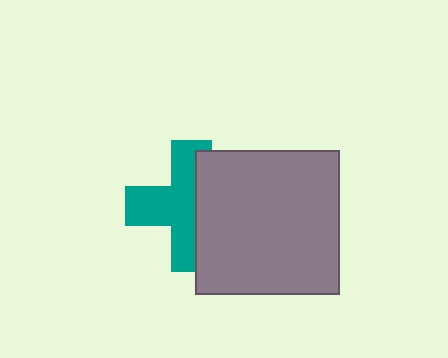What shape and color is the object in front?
The object in front is a gray square.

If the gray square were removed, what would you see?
You would see the complete teal cross.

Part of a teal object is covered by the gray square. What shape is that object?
It is a cross.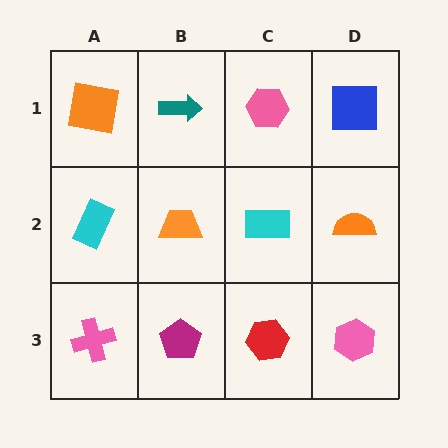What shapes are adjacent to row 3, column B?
An orange trapezoid (row 2, column B), a pink cross (row 3, column A), a red hexagon (row 3, column C).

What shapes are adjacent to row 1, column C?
A cyan rectangle (row 2, column C), a teal arrow (row 1, column B), a blue square (row 1, column D).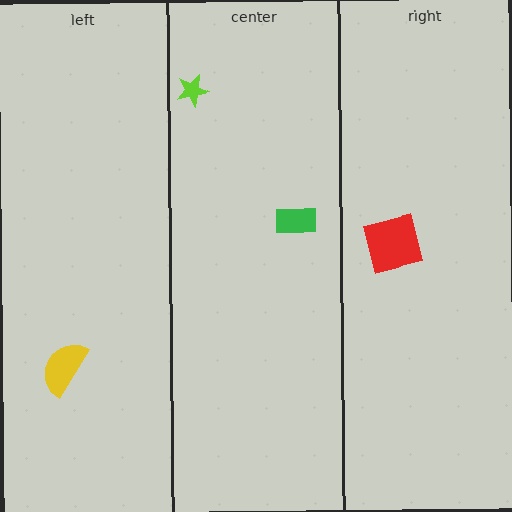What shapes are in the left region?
The yellow semicircle.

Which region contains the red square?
The right region.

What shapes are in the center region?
The lime star, the green rectangle.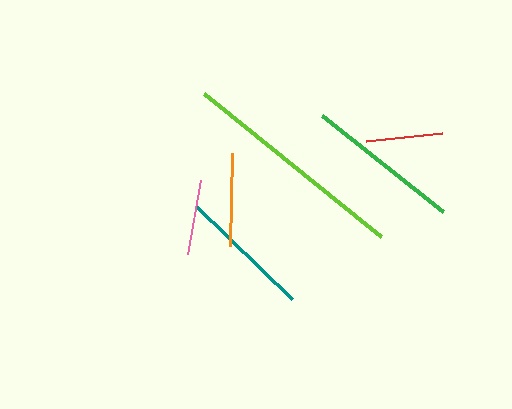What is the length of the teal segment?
The teal segment is approximately 135 pixels long.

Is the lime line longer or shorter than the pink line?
The lime line is longer than the pink line.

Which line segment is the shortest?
The pink line is the shortest at approximately 75 pixels.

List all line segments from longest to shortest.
From longest to shortest: lime, green, teal, orange, red, pink.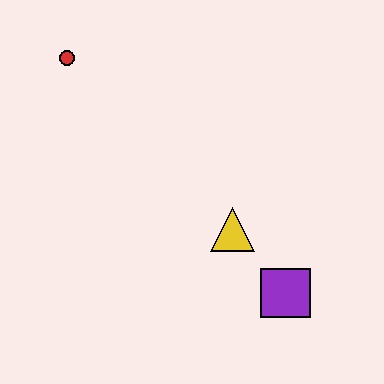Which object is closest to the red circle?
The yellow triangle is closest to the red circle.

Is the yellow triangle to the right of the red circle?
Yes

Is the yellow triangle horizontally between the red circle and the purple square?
Yes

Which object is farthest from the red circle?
The purple square is farthest from the red circle.